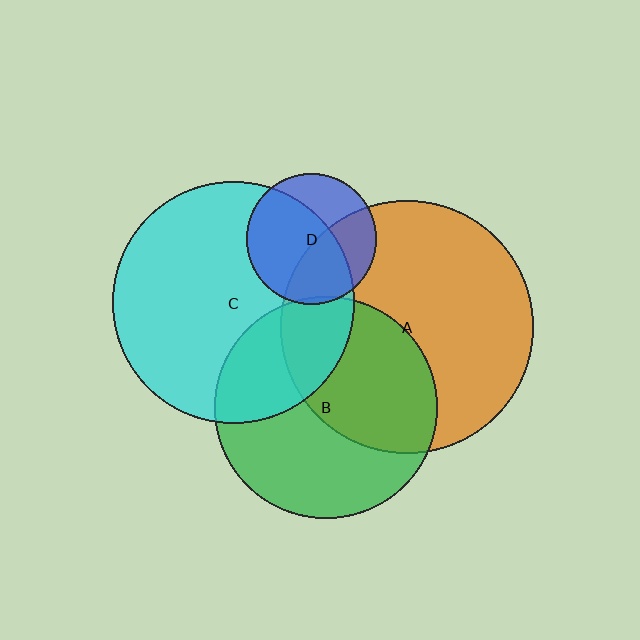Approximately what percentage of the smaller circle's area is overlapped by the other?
Approximately 20%.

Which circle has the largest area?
Circle A (orange).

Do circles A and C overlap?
Yes.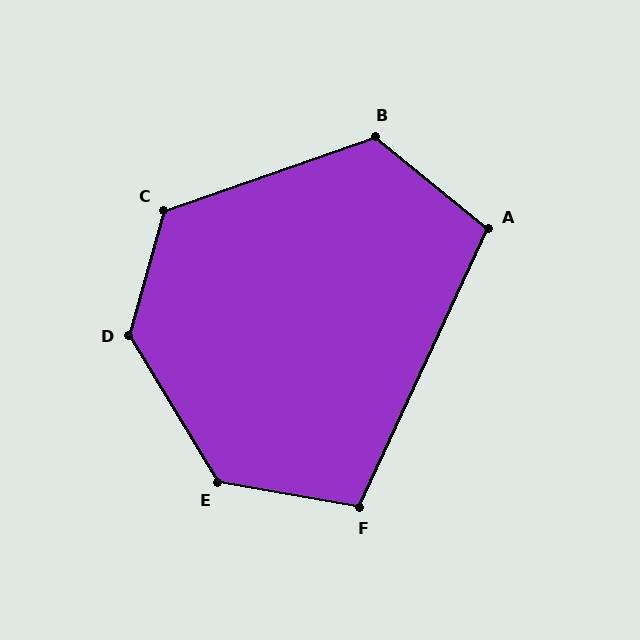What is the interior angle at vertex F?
Approximately 105 degrees (obtuse).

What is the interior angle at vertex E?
Approximately 131 degrees (obtuse).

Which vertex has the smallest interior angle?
A, at approximately 104 degrees.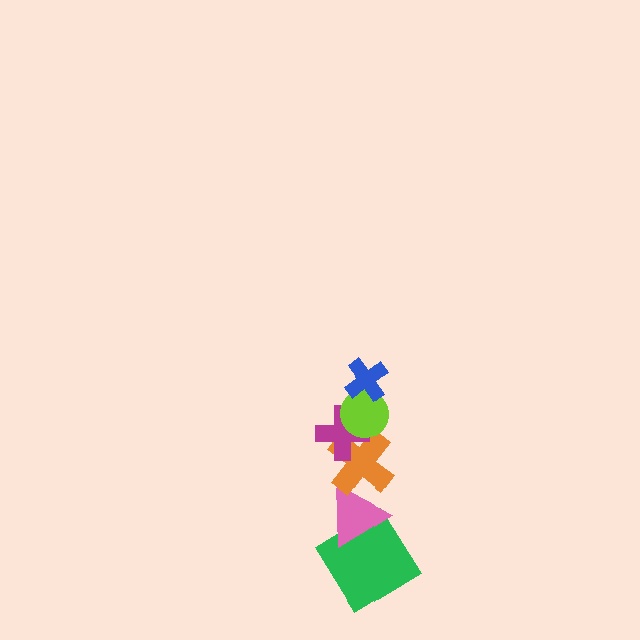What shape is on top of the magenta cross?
The lime circle is on top of the magenta cross.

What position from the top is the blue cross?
The blue cross is 1st from the top.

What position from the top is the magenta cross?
The magenta cross is 3rd from the top.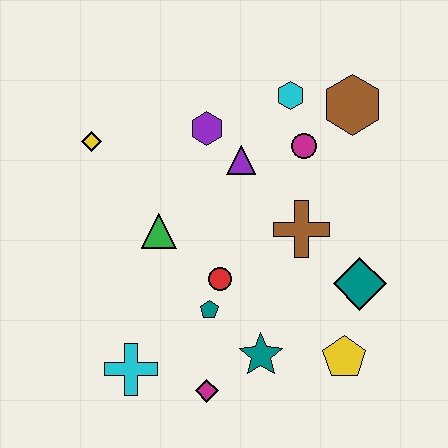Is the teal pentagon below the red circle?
Yes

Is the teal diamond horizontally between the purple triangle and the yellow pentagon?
No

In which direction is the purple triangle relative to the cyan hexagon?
The purple triangle is below the cyan hexagon.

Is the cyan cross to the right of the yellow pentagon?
No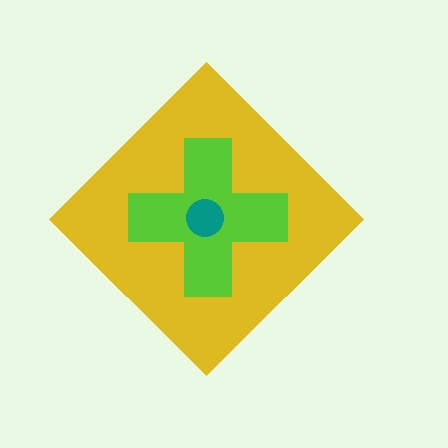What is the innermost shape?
The teal circle.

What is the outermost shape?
The yellow diamond.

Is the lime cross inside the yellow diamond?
Yes.